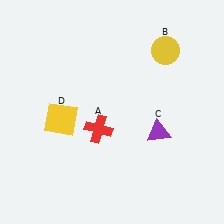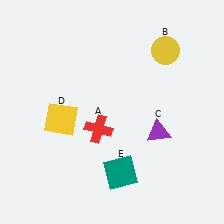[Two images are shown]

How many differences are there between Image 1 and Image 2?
There is 1 difference between the two images.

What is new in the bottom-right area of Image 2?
A teal square (E) was added in the bottom-right area of Image 2.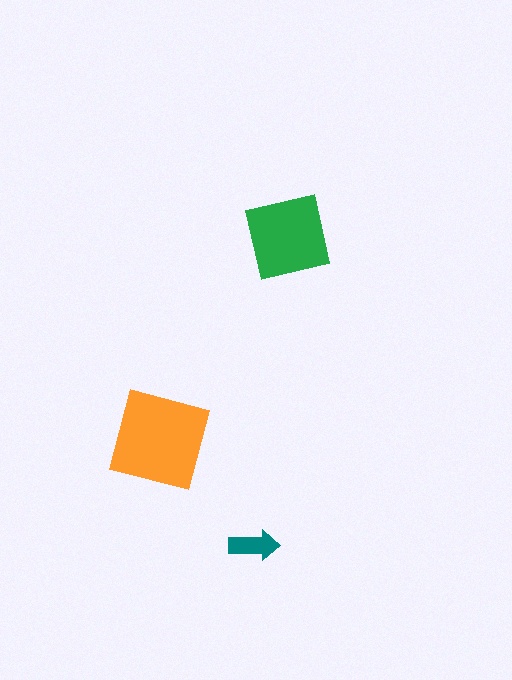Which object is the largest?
The orange square.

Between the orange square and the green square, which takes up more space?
The orange square.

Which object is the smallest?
The teal arrow.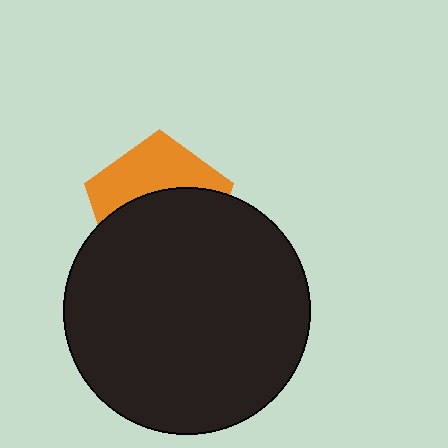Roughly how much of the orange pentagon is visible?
A small part of it is visible (roughly 41%).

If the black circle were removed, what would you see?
You would see the complete orange pentagon.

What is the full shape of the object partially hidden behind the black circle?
The partially hidden object is an orange pentagon.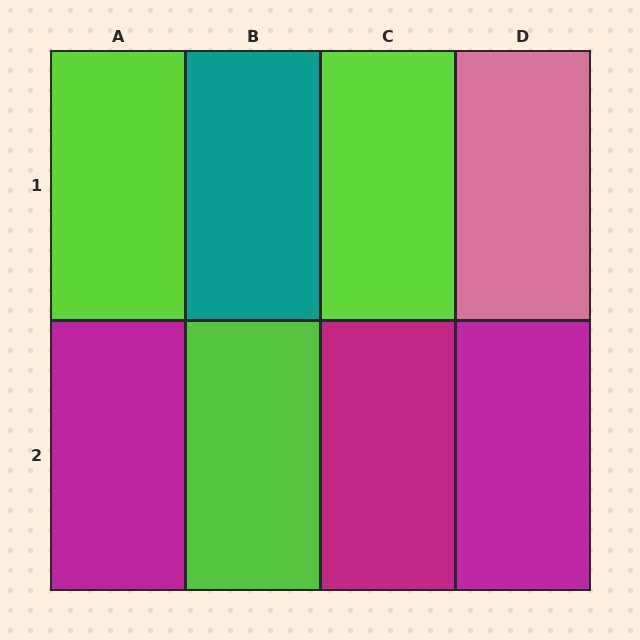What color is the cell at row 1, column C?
Lime.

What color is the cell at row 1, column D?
Pink.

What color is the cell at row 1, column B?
Teal.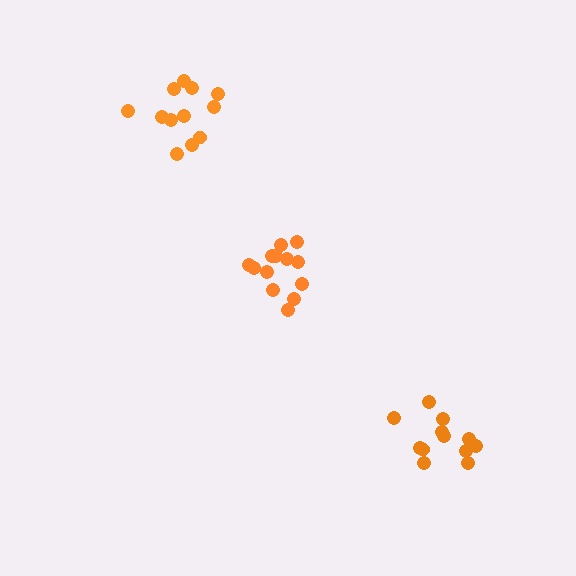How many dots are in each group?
Group 1: 13 dots, Group 2: 12 dots, Group 3: 12 dots (37 total).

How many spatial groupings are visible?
There are 3 spatial groupings.